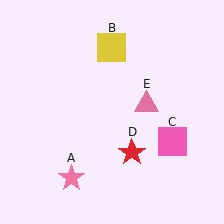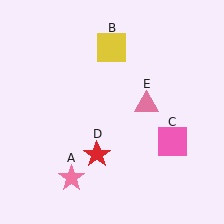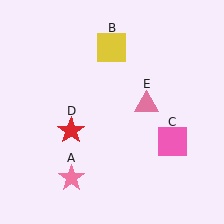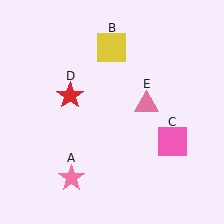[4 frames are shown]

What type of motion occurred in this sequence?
The red star (object D) rotated clockwise around the center of the scene.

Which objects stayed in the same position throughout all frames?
Pink star (object A) and yellow square (object B) and pink square (object C) and pink triangle (object E) remained stationary.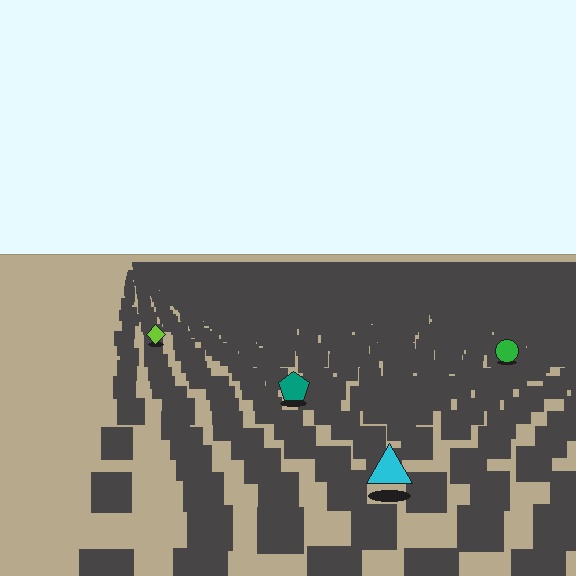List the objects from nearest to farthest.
From nearest to farthest: the cyan triangle, the teal pentagon, the green circle, the lime diamond.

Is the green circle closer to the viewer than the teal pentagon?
No. The teal pentagon is closer — you can tell from the texture gradient: the ground texture is coarser near it.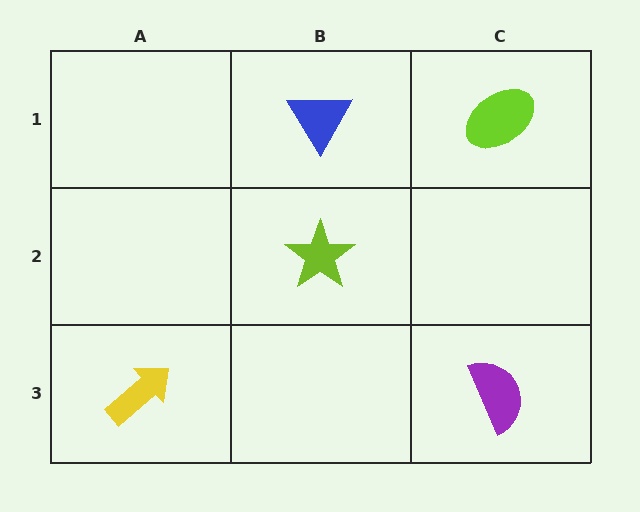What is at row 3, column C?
A purple semicircle.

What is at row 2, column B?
A lime star.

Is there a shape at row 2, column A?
No, that cell is empty.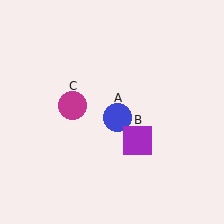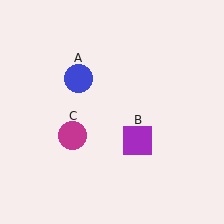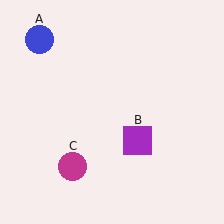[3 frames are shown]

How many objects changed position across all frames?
2 objects changed position: blue circle (object A), magenta circle (object C).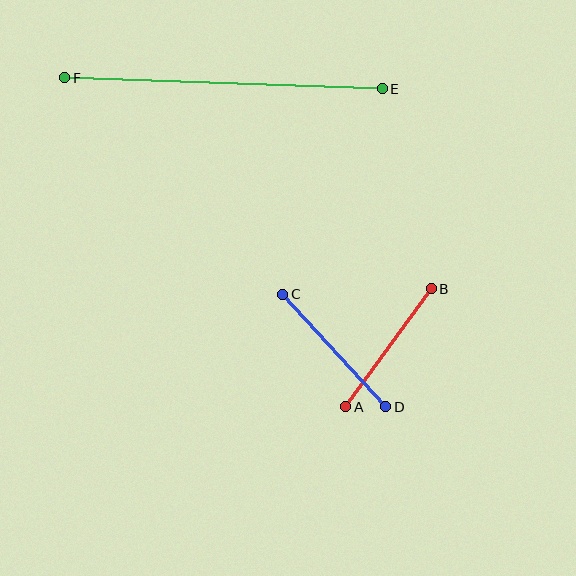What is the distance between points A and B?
The distance is approximately 145 pixels.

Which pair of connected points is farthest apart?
Points E and F are farthest apart.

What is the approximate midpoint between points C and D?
The midpoint is at approximately (334, 350) pixels.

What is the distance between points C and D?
The distance is approximately 152 pixels.